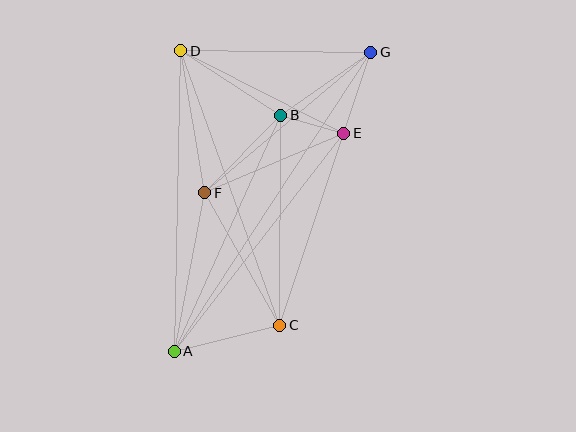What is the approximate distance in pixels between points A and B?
The distance between A and B is approximately 259 pixels.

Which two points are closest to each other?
Points B and E are closest to each other.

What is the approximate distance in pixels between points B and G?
The distance between B and G is approximately 110 pixels.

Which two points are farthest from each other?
Points A and G are farthest from each other.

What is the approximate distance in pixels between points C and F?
The distance between C and F is approximately 152 pixels.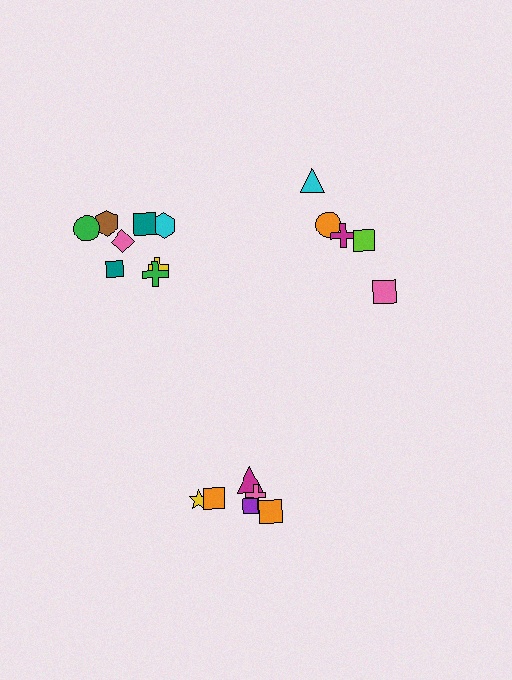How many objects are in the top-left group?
There are 8 objects.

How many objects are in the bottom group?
There are 6 objects.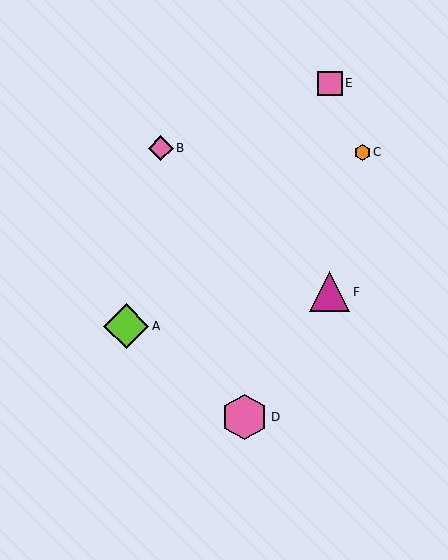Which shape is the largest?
The pink hexagon (labeled D) is the largest.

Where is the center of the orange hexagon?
The center of the orange hexagon is at (362, 152).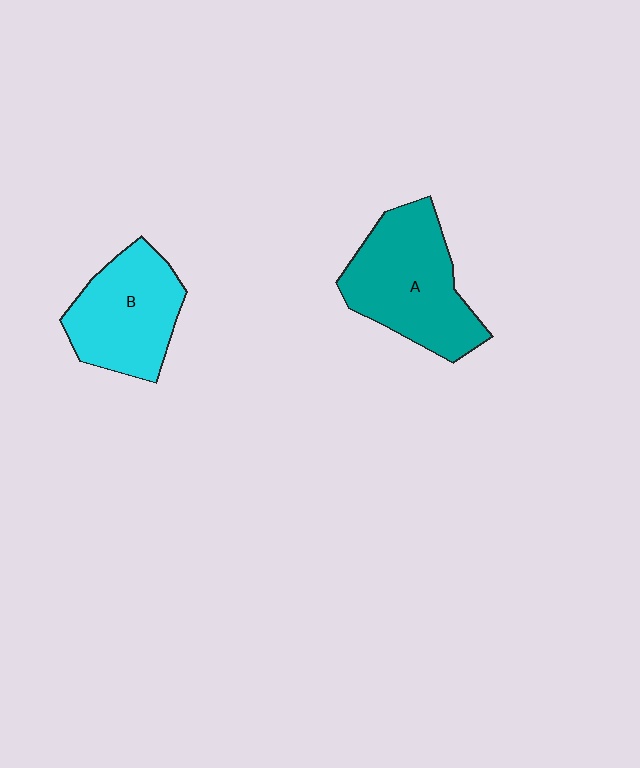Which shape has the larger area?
Shape A (teal).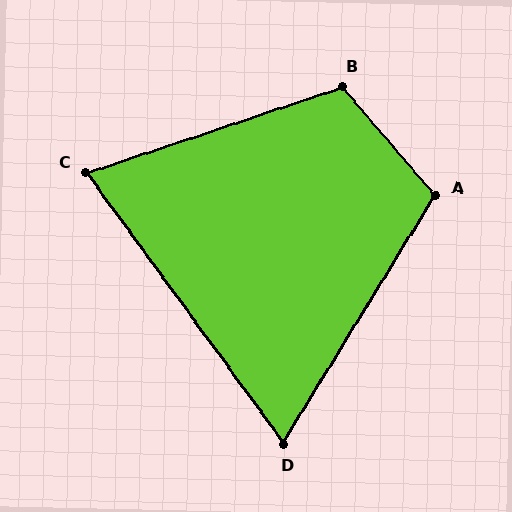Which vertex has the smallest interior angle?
D, at approximately 68 degrees.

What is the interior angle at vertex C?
Approximately 72 degrees (acute).